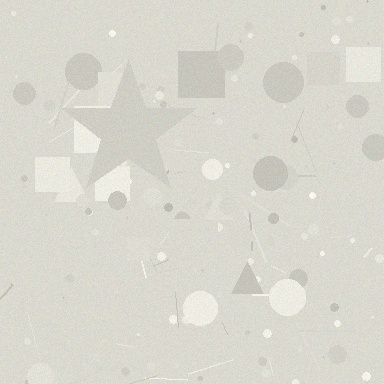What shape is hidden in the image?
A star is hidden in the image.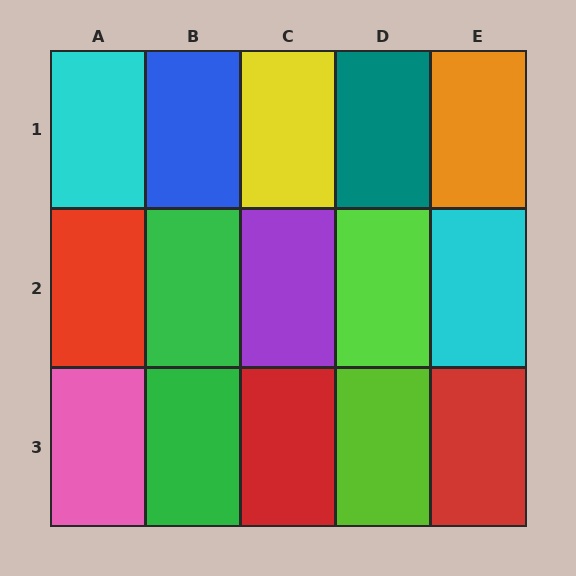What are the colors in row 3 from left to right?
Pink, green, red, lime, red.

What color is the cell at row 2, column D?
Lime.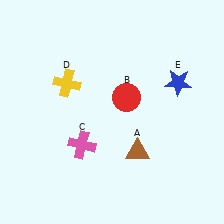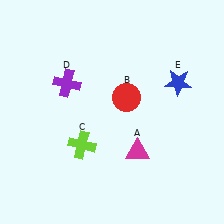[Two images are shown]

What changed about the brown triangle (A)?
In Image 1, A is brown. In Image 2, it changed to magenta.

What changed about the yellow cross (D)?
In Image 1, D is yellow. In Image 2, it changed to purple.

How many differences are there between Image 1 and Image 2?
There are 3 differences between the two images.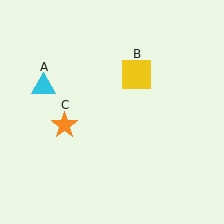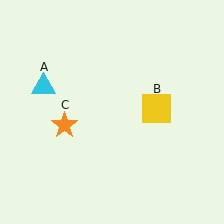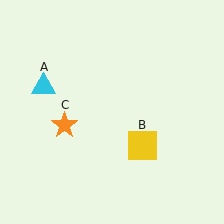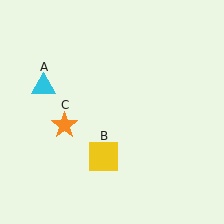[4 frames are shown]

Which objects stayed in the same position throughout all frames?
Cyan triangle (object A) and orange star (object C) remained stationary.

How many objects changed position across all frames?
1 object changed position: yellow square (object B).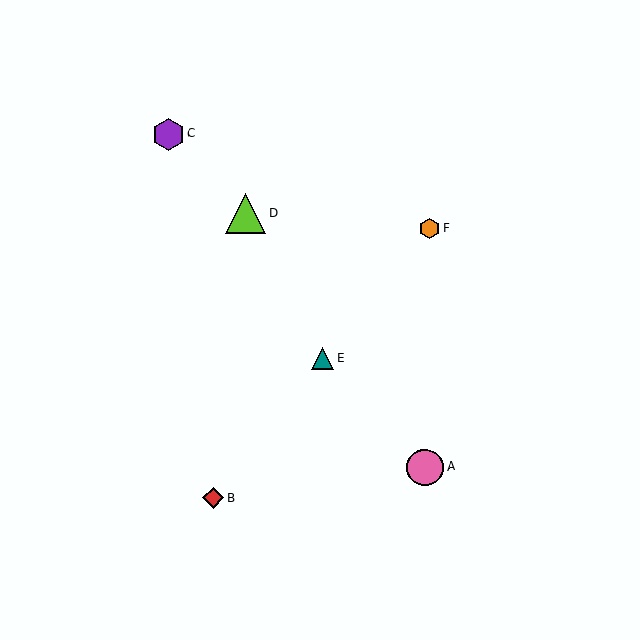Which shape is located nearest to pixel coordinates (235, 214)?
The lime triangle (labeled D) at (245, 214) is nearest to that location.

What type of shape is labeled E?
Shape E is a teal triangle.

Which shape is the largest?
The lime triangle (labeled D) is the largest.